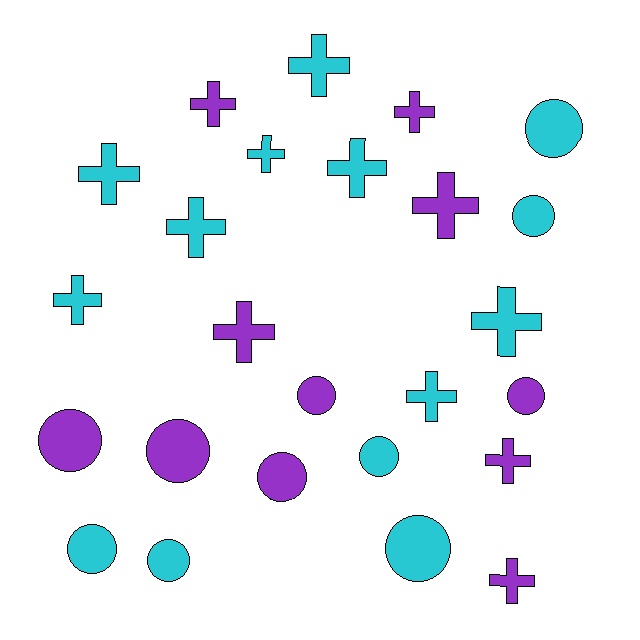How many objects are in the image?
There are 25 objects.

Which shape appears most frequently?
Cross, with 14 objects.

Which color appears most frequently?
Cyan, with 14 objects.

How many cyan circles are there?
There are 6 cyan circles.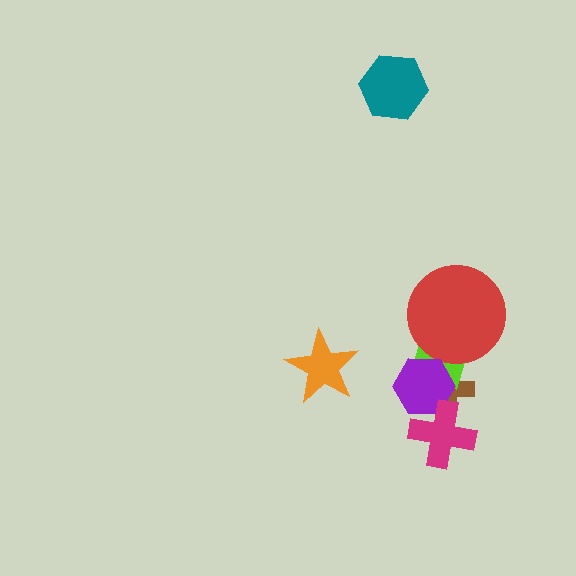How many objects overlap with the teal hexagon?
0 objects overlap with the teal hexagon.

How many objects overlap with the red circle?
1 object overlaps with the red circle.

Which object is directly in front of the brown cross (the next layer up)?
The lime diamond is directly in front of the brown cross.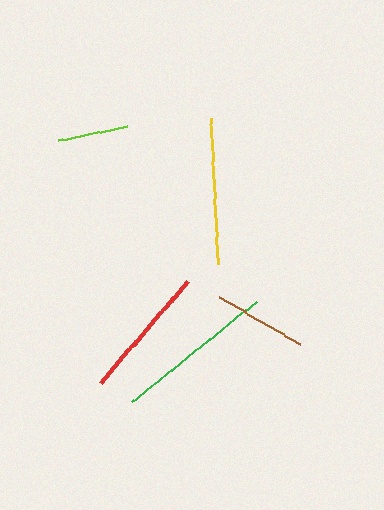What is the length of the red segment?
The red segment is approximately 134 pixels long.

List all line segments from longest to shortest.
From longest to shortest: green, yellow, red, brown, lime.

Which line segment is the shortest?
The lime line is the shortest at approximately 71 pixels.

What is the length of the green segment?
The green segment is approximately 160 pixels long.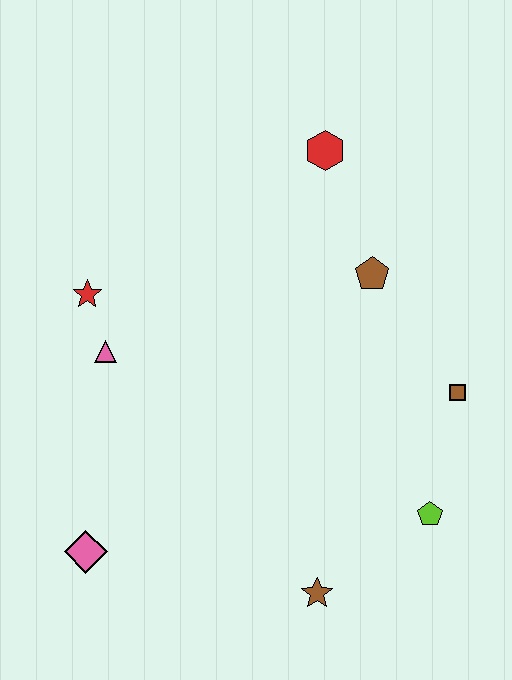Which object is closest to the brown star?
The lime pentagon is closest to the brown star.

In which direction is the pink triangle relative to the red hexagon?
The pink triangle is to the left of the red hexagon.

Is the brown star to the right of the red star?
Yes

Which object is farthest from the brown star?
The red hexagon is farthest from the brown star.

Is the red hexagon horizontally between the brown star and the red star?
No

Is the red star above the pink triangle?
Yes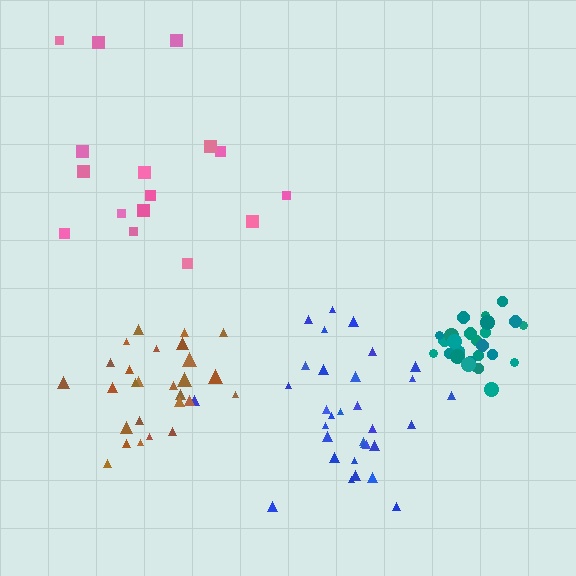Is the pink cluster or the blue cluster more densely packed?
Blue.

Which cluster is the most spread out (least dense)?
Pink.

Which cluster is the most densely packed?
Teal.